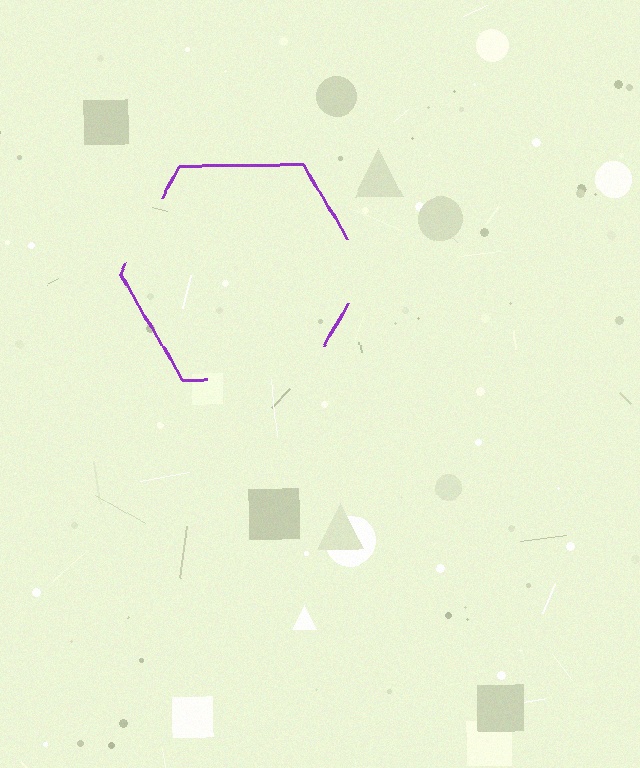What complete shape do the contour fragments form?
The contour fragments form a hexagon.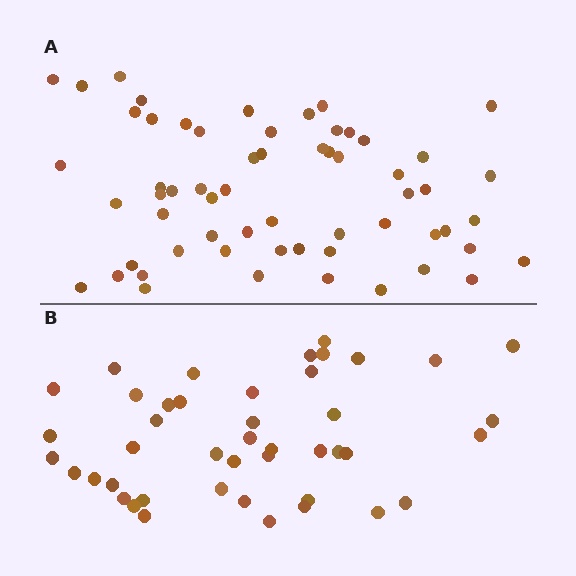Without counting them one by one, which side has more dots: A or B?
Region A (the top region) has more dots.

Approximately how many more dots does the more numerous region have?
Region A has approximately 15 more dots than region B.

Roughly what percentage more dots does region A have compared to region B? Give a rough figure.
About 35% more.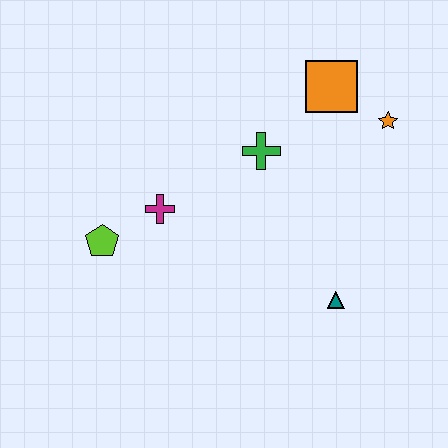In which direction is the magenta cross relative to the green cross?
The magenta cross is to the left of the green cross.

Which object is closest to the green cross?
The orange square is closest to the green cross.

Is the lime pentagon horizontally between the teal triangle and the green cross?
No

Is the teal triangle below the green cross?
Yes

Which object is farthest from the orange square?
The lime pentagon is farthest from the orange square.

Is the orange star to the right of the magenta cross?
Yes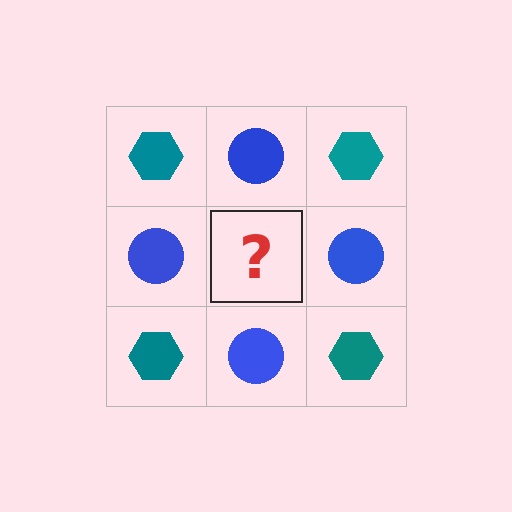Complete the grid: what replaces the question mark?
The question mark should be replaced with a teal hexagon.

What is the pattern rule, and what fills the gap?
The rule is that it alternates teal hexagon and blue circle in a checkerboard pattern. The gap should be filled with a teal hexagon.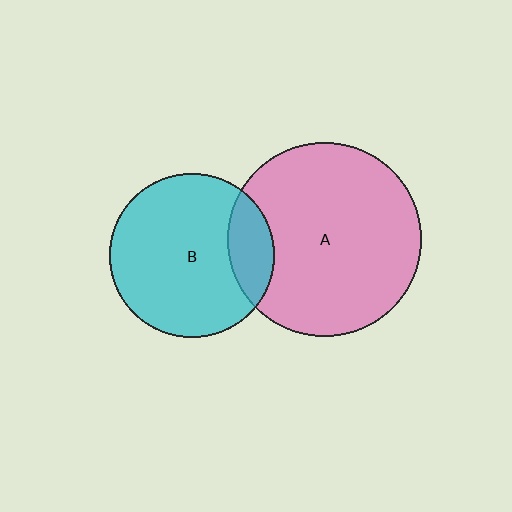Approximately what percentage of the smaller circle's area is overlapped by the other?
Approximately 20%.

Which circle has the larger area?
Circle A (pink).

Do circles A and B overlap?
Yes.